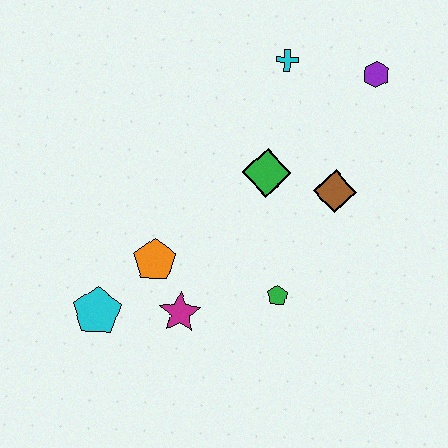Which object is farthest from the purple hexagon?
The cyan pentagon is farthest from the purple hexagon.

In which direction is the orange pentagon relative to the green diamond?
The orange pentagon is to the left of the green diamond.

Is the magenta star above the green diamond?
No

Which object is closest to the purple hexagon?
The cyan cross is closest to the purple hexagon.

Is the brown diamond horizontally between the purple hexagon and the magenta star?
Yes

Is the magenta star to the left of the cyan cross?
Yes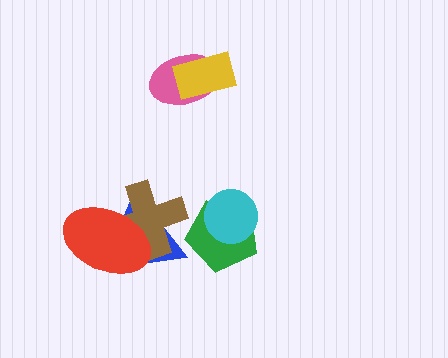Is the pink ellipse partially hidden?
Yes, it is partially covered by another shape.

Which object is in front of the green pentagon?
The cyan circle is in front of the green pentagon.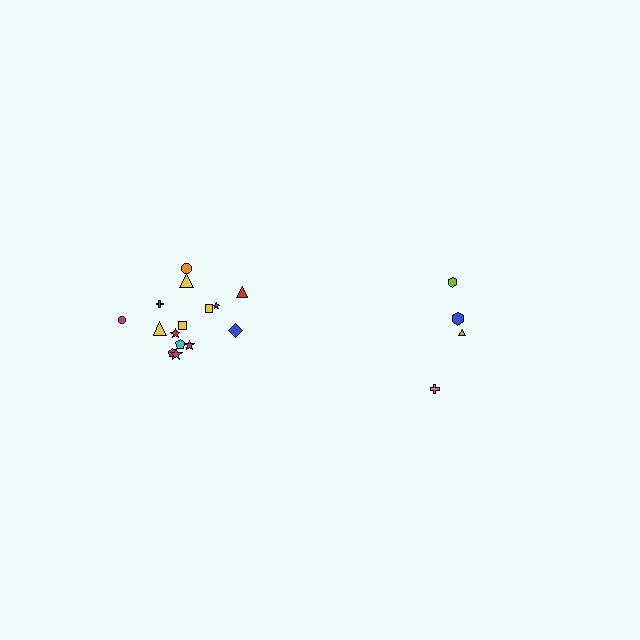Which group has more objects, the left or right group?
The left group.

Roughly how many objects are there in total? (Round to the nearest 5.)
Roughly 20 objects in total.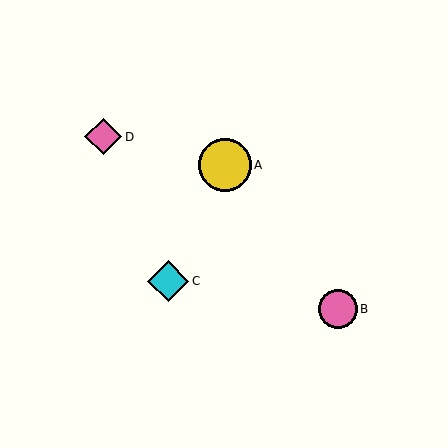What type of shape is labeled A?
Shape A is a yellow circle.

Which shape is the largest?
The yellow circle (labeled A) is the largest.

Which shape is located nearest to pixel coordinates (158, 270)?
The cyan diamond (labeled C) at (168, 281) is nearest to that location.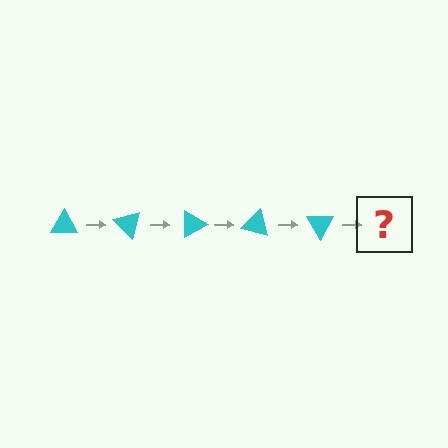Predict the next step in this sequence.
The next step is a cyan triangle rotated 225 degrees.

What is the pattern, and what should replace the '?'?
The pattern is that the triangle rotates 45 degrees each step. The '?' should be a cyan triangle rotated 225 degrees.